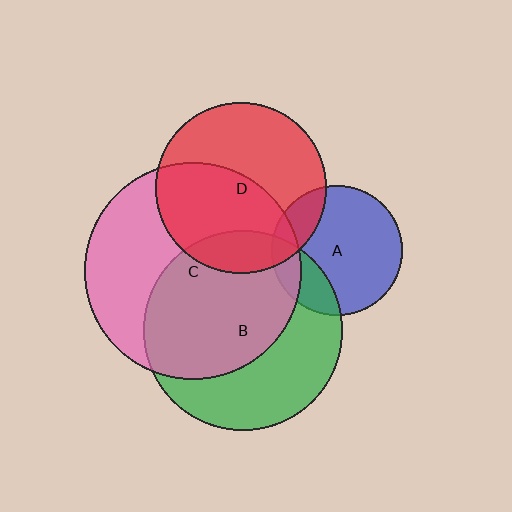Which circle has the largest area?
Circle C (pink).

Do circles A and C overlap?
Yes.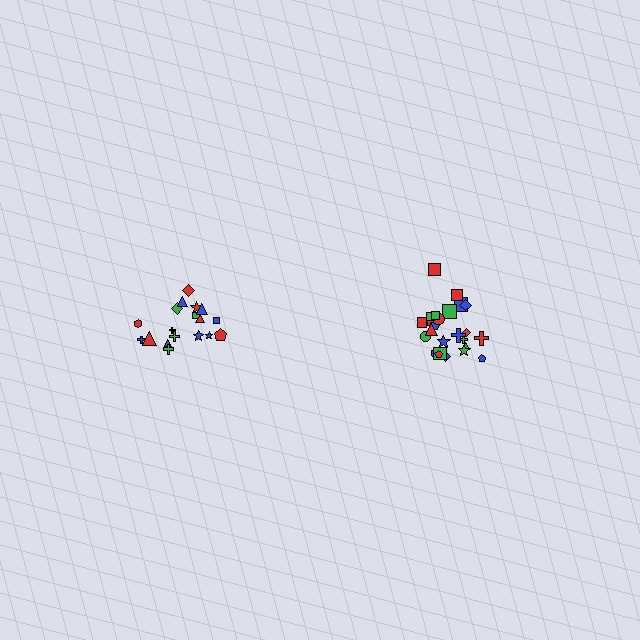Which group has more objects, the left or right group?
The right group.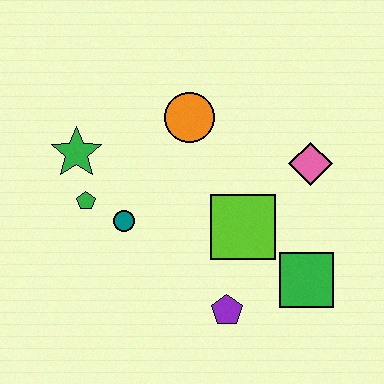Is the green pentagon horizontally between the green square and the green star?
Yes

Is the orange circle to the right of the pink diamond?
No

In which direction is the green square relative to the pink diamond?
The green square is below the pink diamond.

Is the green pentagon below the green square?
No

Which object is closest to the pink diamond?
The lime square is closest to the pink diamond.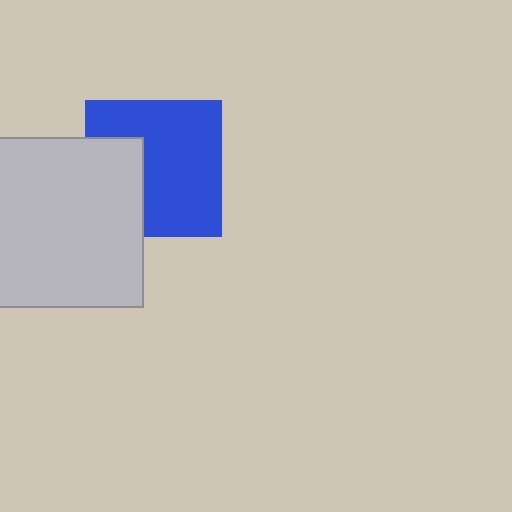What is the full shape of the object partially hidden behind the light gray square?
The partially hidden object is a blue square.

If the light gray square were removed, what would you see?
You would see the complete blue square.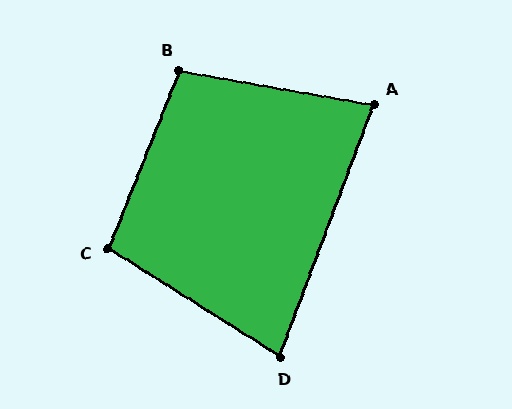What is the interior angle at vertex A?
Approximately 80 degrees (acute).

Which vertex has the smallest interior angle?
D, at approximately 78 degrees.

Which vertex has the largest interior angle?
B, at approximately 102 degrees.